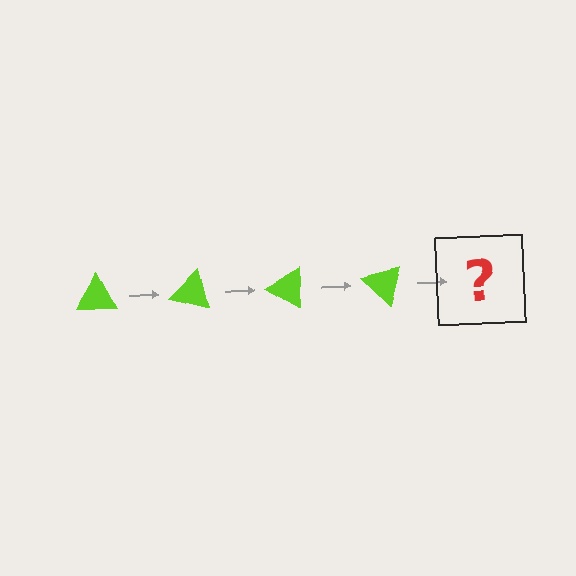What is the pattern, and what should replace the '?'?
The pattern is that the triangle rotates 15 degrees each step. The '?' should be a lime triangle rotated 60 degrees.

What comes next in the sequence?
The next element should be a lime triangle rotated 60 degrees.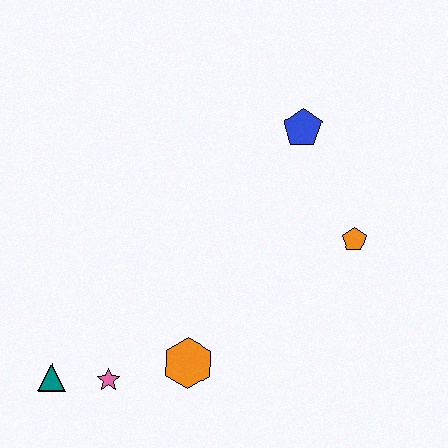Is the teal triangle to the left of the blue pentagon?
Yes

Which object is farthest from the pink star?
The blue pentagon is farthest from the pink star.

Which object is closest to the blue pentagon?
The orange pentagon is closest to the blue pentagon.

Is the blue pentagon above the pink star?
Yes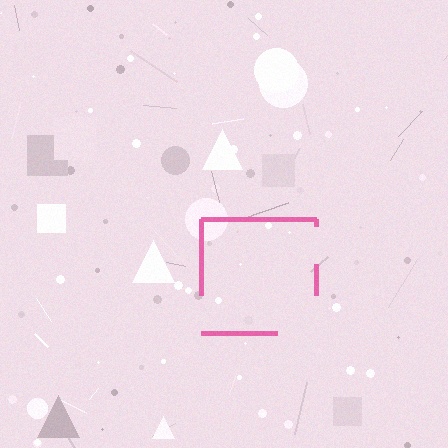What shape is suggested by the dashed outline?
The dashed outline suggests a square.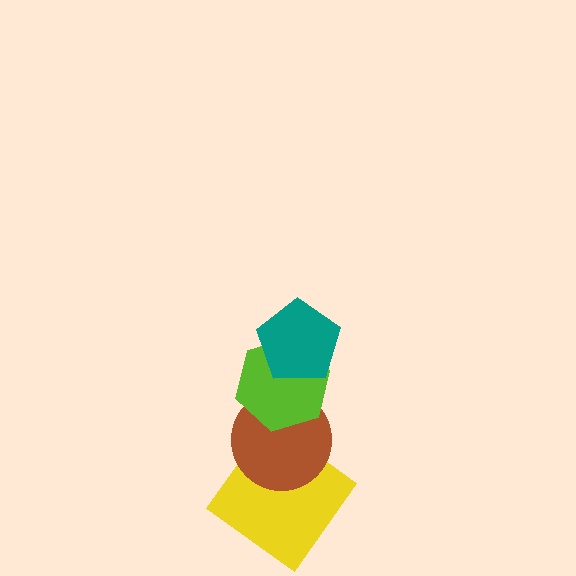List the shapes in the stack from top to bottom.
From top to bottom: the teal pentagon, the lime hexagon, the brown circle, the yellow diamond.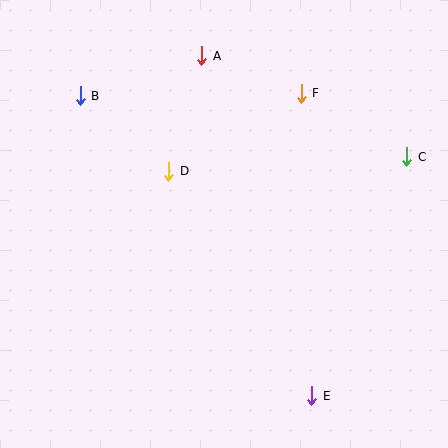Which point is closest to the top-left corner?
Point B is closest to the top-left corner.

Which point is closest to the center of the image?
Point D at (169, 171) is closest to the center.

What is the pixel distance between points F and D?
The distance between F and D is 154 pixels.